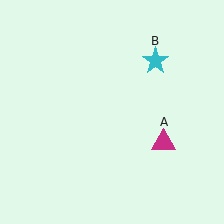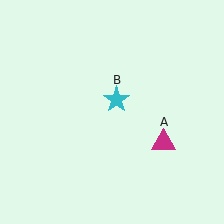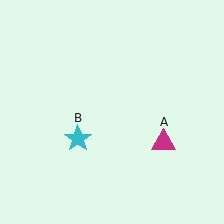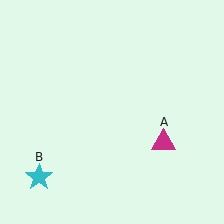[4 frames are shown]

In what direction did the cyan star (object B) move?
The cyan star (object B) moved down and to the left.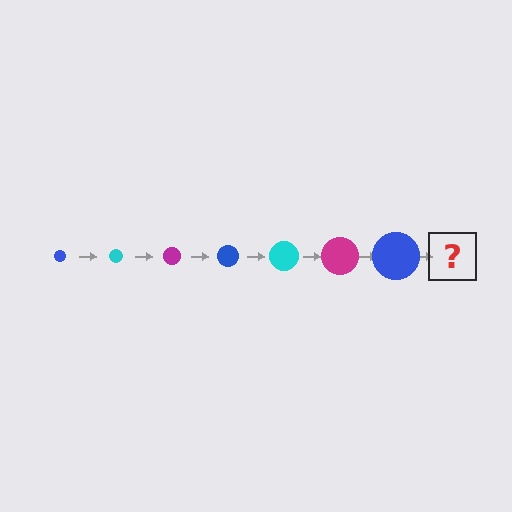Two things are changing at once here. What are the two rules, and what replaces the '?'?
The two rules are that the circle grows larger each step and the color cycles through blue, cyan, and magenta. The '?' should be a cyan circle, larger than the previous one.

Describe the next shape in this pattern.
It should be a cyan circle, larger than the previous one.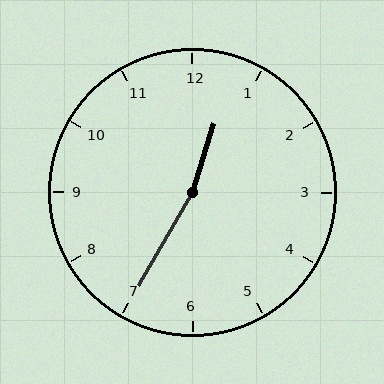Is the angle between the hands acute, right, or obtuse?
It is obtuse.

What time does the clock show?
12:35.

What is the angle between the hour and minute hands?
Approximately 168 degrees.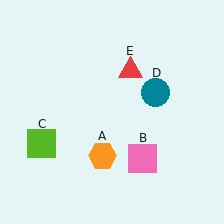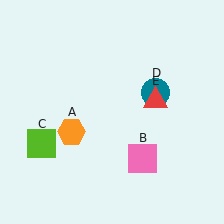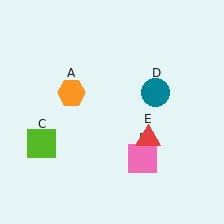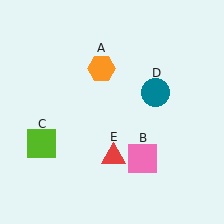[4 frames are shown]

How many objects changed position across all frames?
2 objects changed position: orange hexagon (object A), red triangle (object E).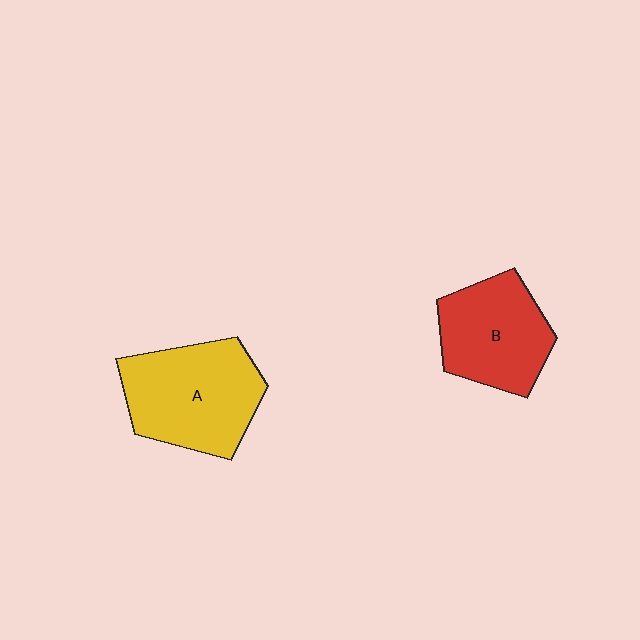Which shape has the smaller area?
Shape B (red).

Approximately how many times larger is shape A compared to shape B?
Approximately 1.2 times.